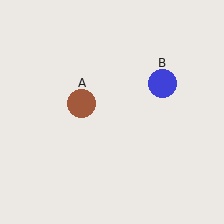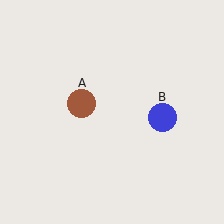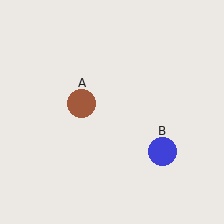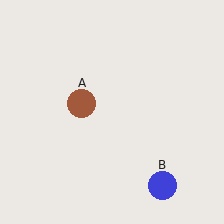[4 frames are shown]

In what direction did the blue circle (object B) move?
The blue circle (object B) moved down.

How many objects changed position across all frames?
1 object changed position: blue circle (object B).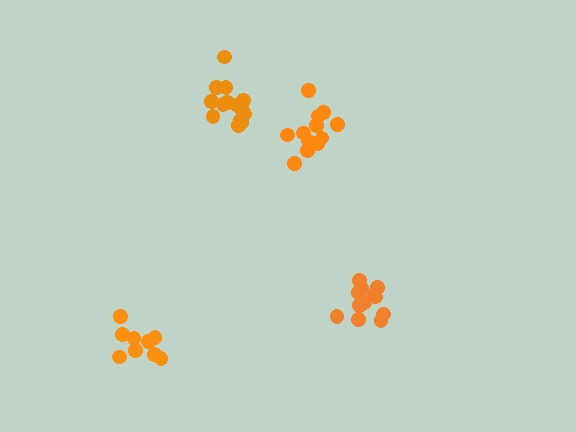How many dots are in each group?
Group 1: 13 dots, Group 2: 12 dots, Group 3: 9 dots, Group 4: 14 dots (48 total).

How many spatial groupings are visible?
There are 4 spatial groupings.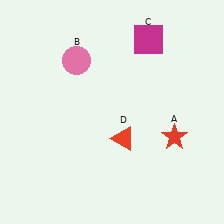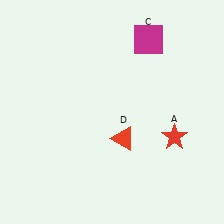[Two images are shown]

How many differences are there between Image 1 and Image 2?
There is 1 difference between the two images.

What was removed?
The pink circle (B) was removed in Image 2.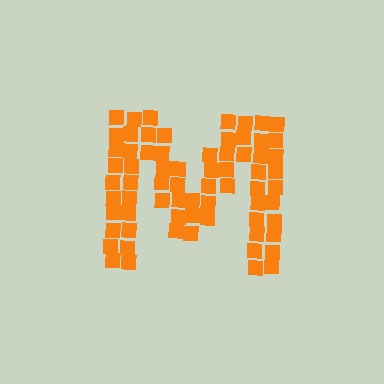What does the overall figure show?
The overall figure shows the letter M.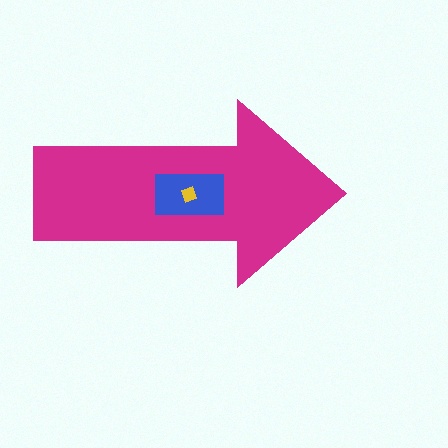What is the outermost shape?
The magenta arrow.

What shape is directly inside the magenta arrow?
The blue rectangle.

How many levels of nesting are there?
3.